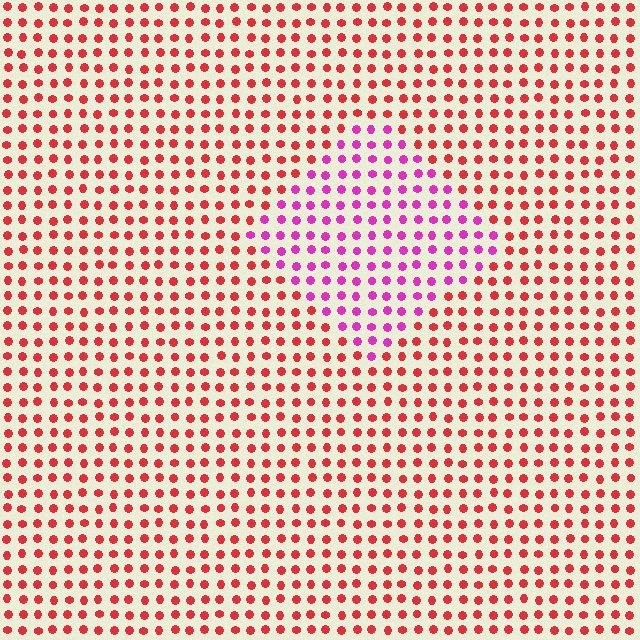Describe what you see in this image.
The image is filled with small red elements in a uniform arrangement. A diamond-shaped region is visible where the elements are tinted to a slightly different hue, forming a subtle color boundary.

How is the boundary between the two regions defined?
The boundary is defined purely by a slight shift in hue (about 46 degrees). Spacing, size, and orientation are identical on both sides.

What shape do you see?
I see a diamond.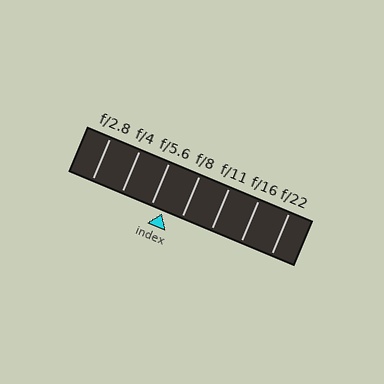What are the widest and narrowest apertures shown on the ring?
The widest aperture shown is f/2.8 and the narrowest is f/22.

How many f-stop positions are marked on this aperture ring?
There are 7 f-stop positions marked.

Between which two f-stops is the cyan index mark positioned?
The index mark is between f/5.6 and f/8.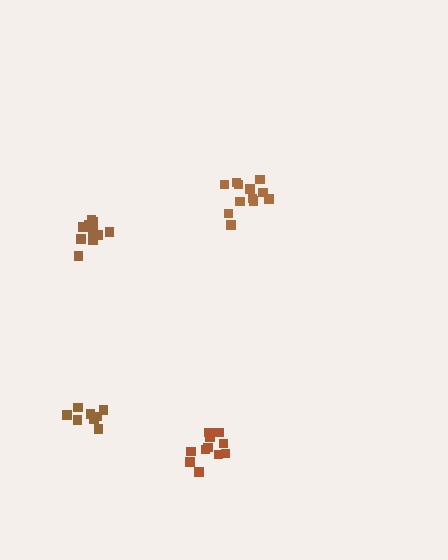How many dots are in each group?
Group 1: 12 dots, Group 2: 9 dots, Group 3: 11 dots, Group 4: 13 dots (45 total).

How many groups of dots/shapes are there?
There are 4 groups.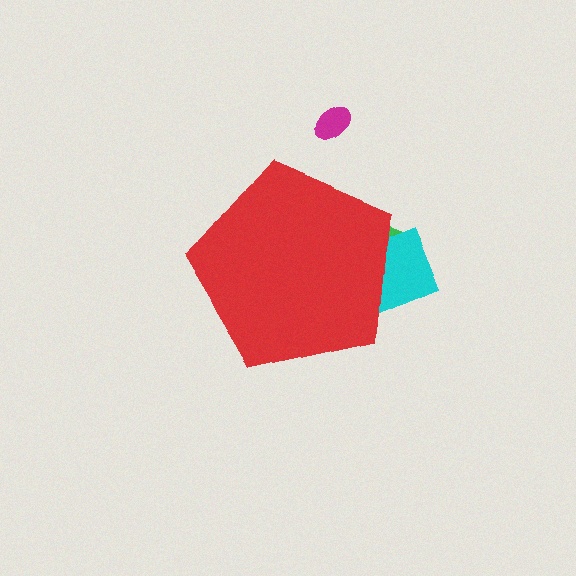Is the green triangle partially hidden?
Yes, the green triangle is partially hidden behind the red pentagon.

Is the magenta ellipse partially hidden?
No, the magenta ellipse is fully visible.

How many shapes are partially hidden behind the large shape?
2 shapes are partially hidden.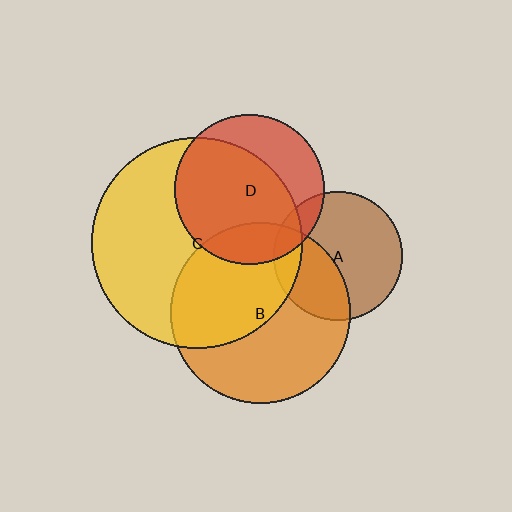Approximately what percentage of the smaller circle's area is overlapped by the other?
Approximately 70%.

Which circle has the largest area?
Circle C (yellow).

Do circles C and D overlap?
Yes.